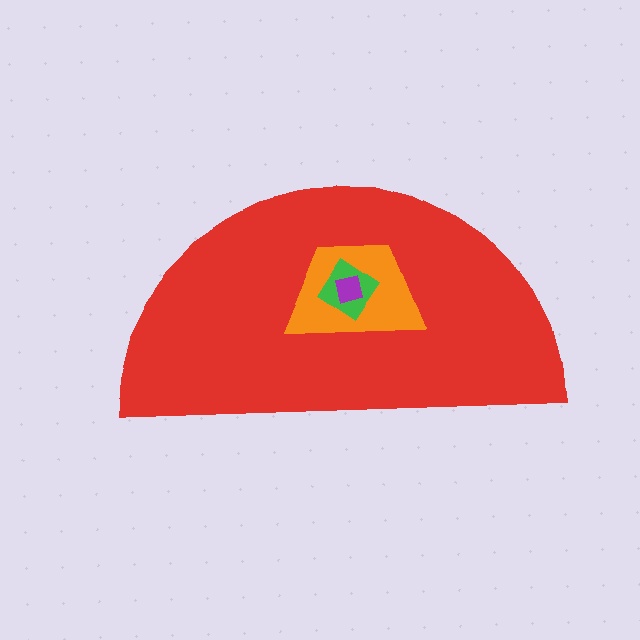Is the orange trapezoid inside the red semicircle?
Yes.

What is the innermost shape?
The purple square.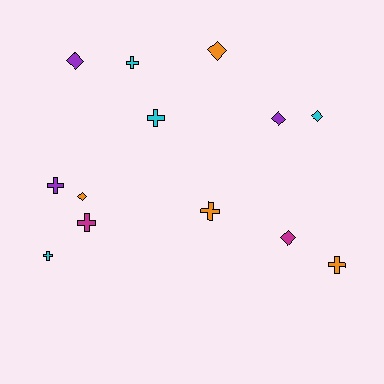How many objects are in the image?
There are 13 objects.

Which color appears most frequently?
Cyan, with 4 objects.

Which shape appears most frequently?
Cross, with 7 objects.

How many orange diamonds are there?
There are 2 orange diamonds.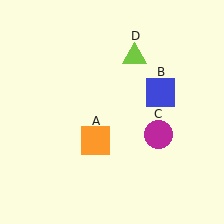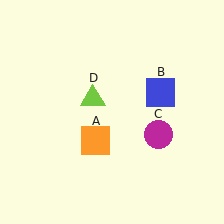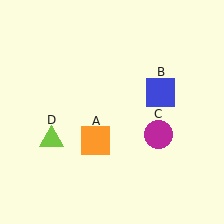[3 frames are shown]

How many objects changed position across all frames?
1 object changed position: lime triangle (object D).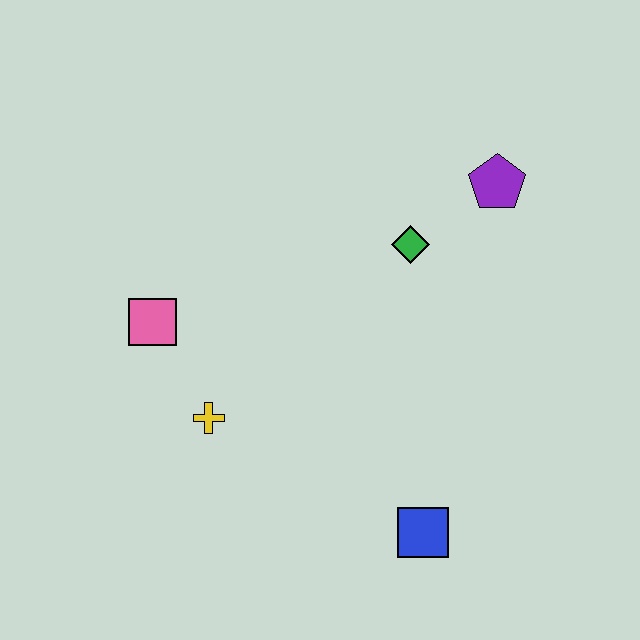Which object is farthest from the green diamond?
The blue square is farthest from the green diamond.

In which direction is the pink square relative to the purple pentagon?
The pink square is to the left of the purple pentagon.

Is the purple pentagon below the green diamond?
No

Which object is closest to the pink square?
The yellow cross is closest to the pink square.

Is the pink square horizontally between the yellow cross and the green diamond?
No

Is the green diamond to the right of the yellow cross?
Yes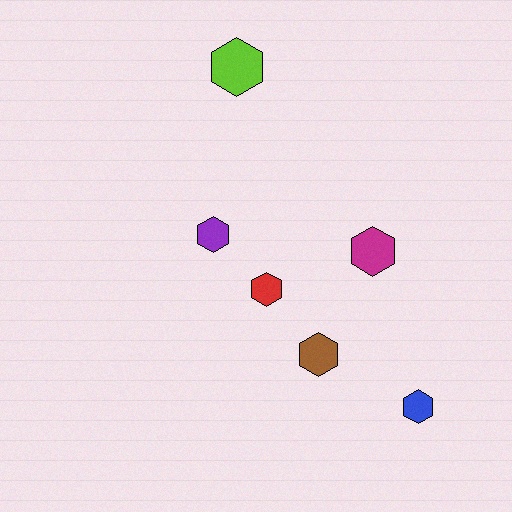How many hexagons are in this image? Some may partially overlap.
There are 6 hexagons.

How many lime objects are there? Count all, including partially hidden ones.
There is 1 lime object.